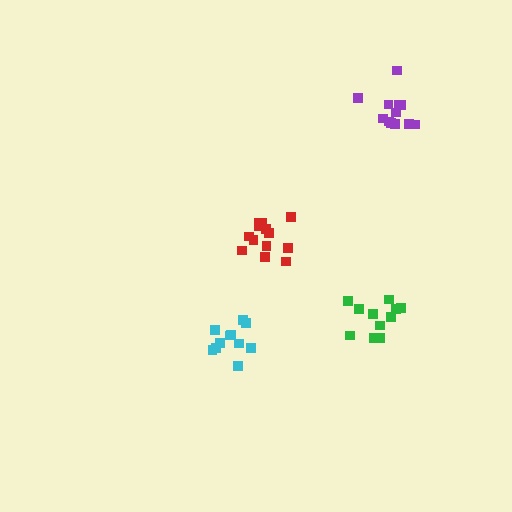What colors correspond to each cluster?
The clusters are colored: cyan, green, purple, red.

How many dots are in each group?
Group 1: 11 dots, Group 2: 11 dots, Group 3: 12 dots, Group 4: 13 dots (47 total).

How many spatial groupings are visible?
There are 4 spatial groupings.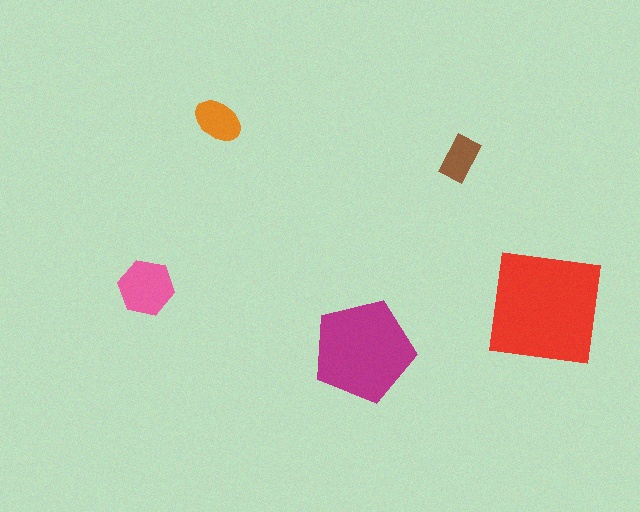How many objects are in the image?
There are 5 objects in the image.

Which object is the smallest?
The brown rectangle.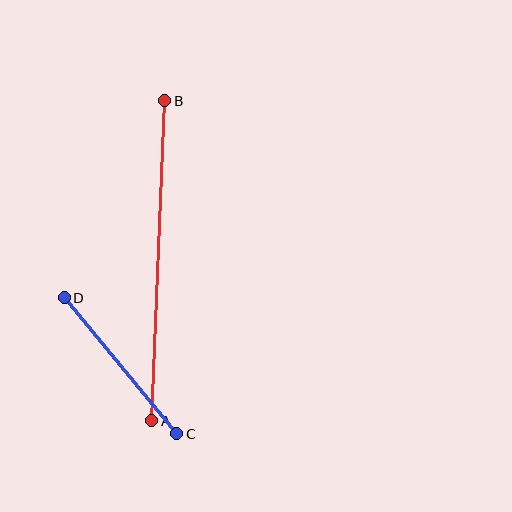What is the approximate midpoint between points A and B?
The midpoint is at approximately (158, 261) pixels.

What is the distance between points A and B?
The distance is approximately 320 pixels.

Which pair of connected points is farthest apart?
Points A and B are farthest apart.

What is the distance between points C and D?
The distance is approximately 176 pixels.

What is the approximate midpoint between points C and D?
The midpoint is at approximately (121, 366) pixels.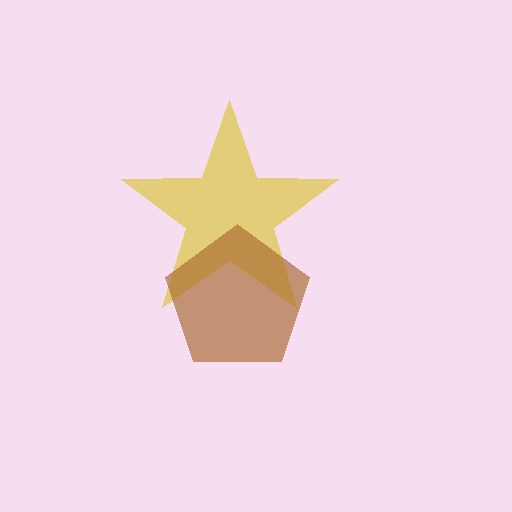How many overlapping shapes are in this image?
There are 2 overlapping shapes in the image.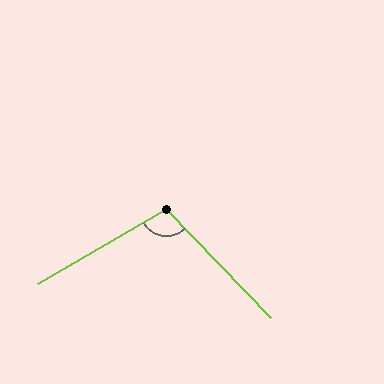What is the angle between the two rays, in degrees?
Approximately 103 degrees.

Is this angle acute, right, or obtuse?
It is obtuse.